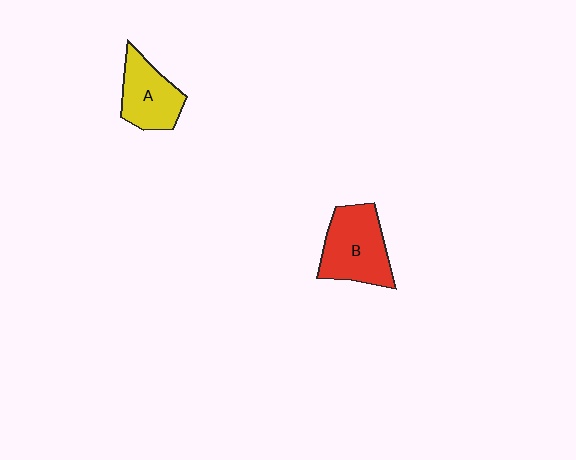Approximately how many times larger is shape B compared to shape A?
Approximately 1.3 times.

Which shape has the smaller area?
Shape A (yellow).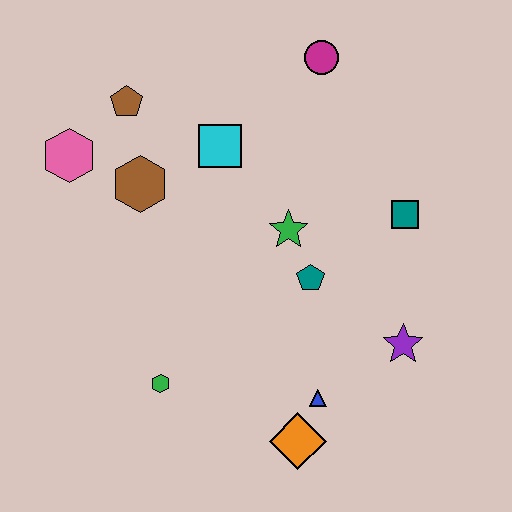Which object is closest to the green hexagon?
The orange diamond is closest to the green hexagon.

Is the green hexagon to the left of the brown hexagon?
No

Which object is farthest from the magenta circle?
The orange diamond is farthest from the magenta circle.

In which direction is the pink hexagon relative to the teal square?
The pink hexagon is to the left of the teal square.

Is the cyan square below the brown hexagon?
No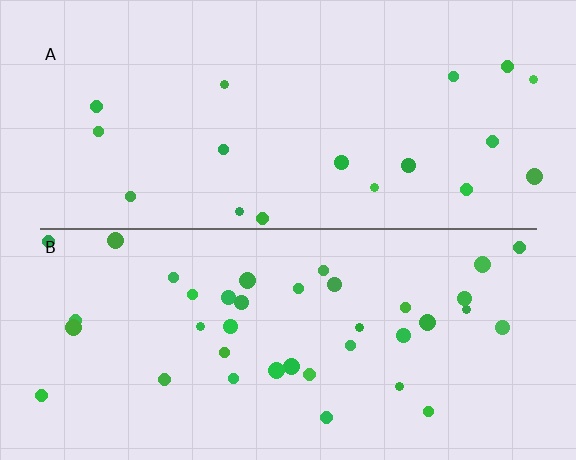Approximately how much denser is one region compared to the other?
Approximately 2.1× — region B over region A.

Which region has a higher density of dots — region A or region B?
B (the bottom).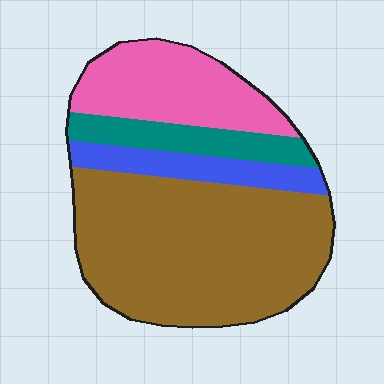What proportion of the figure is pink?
Pink covers roughly 20% of the figure.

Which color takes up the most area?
Brown, at roughly 55%.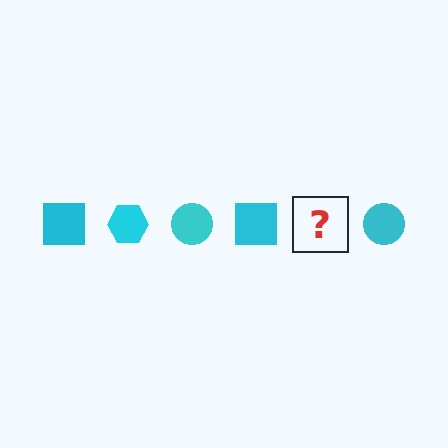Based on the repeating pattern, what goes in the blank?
The blank should be a cyan hexagon.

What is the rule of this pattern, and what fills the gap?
The rule is that the pattern cycles through square, hexagon, circle shapes in cyan. The gap should be filled with a cyan hexagon.